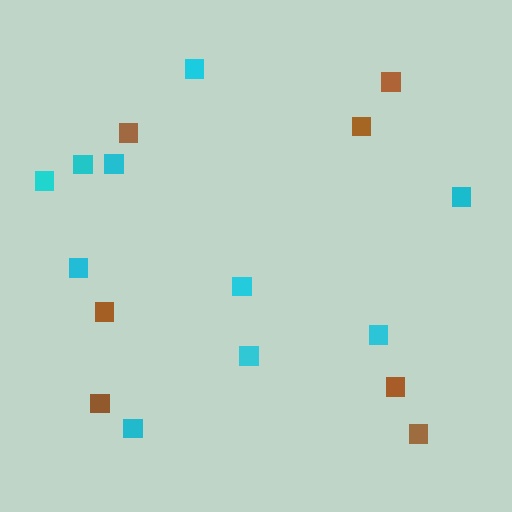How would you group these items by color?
There are 2 groups: one group of cyan squares (10) and one group of brown squares (7).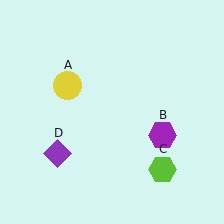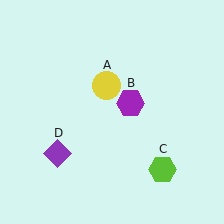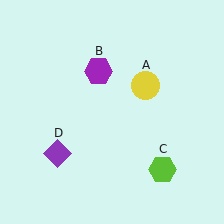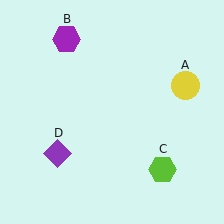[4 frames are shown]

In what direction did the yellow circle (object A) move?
The yellow circle (object A) moved right.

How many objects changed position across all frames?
2 objects changed position: yellow circle (object A), purple hexagon (object B).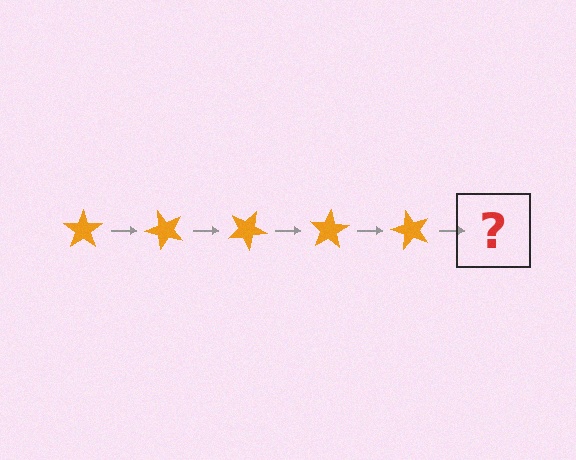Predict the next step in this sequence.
The next step is an orange star rotated 250 degrees.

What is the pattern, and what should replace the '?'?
The pattern is that the star rotates 50 degrees each step. The '?' should be an orange star rotated 250 degrees.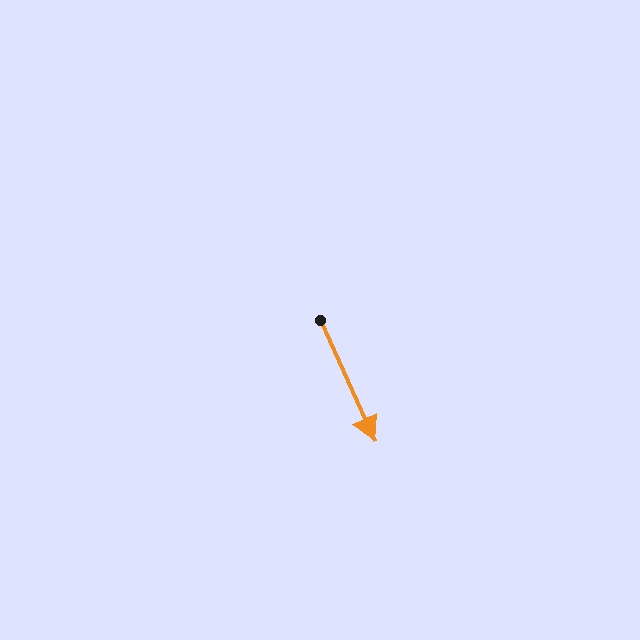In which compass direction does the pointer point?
Southeast.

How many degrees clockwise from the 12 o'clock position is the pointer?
Approximately 156 degrees.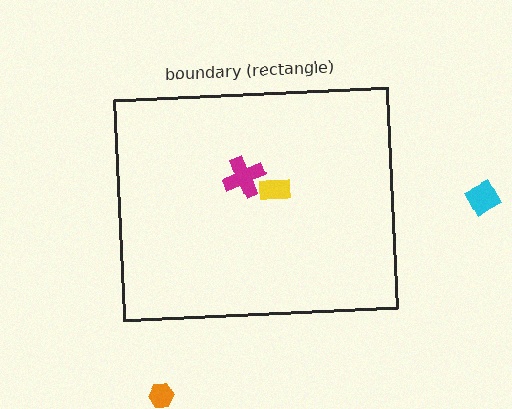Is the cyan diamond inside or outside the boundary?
Outside.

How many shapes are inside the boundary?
2 inside, 2 outside.